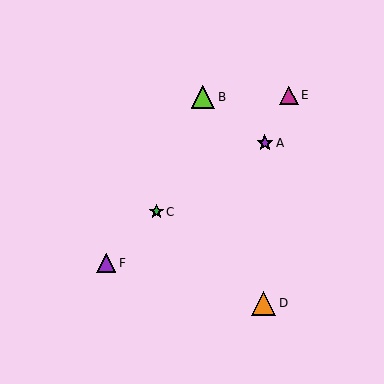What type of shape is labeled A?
Shape A is a purple star.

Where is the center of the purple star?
The center of the purple star is at (265, 143).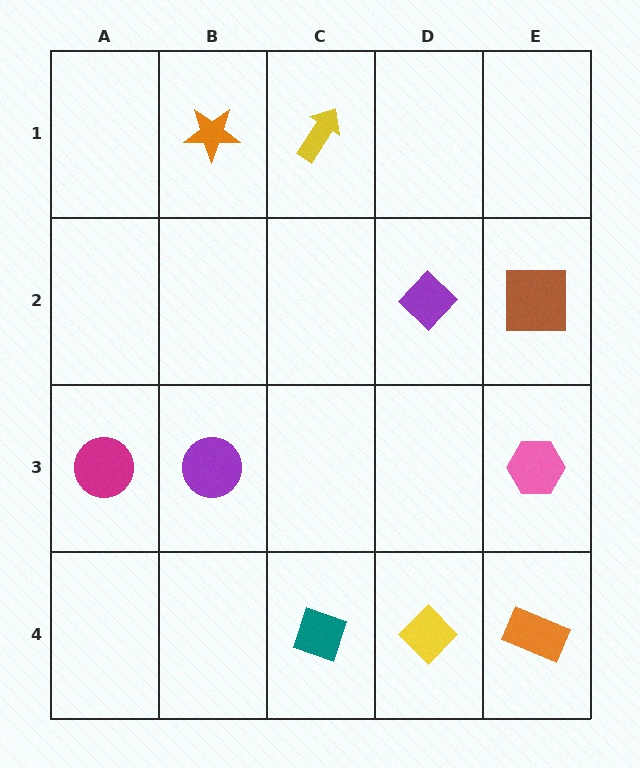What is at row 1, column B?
An orange star.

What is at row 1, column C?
A yellow arrow.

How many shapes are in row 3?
3 shapes.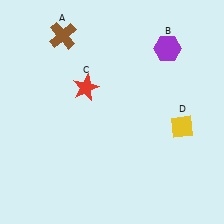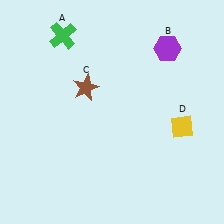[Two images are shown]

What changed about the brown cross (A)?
In Image 1, A is brown. In Image 2, it changed to green.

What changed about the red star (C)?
In Image 1, C is red. In Image 2, it changed to brown.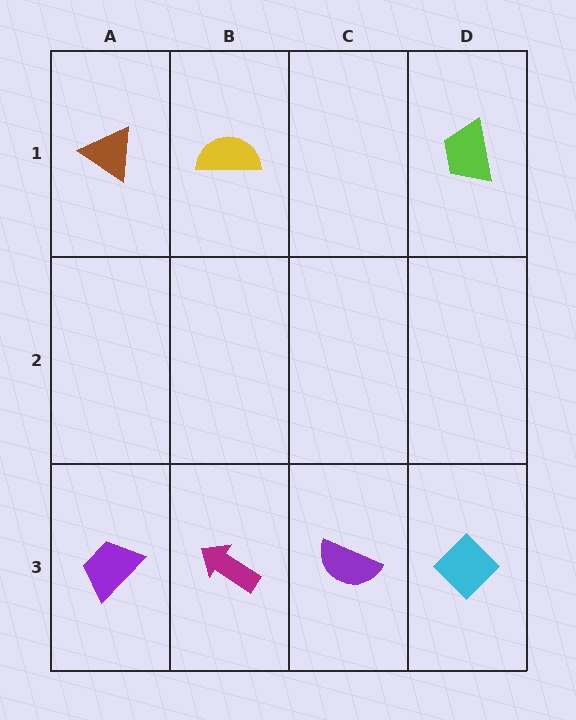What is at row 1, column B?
A yellow semicircle.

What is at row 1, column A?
A brown triangle.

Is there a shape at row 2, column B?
No, that cell is empty.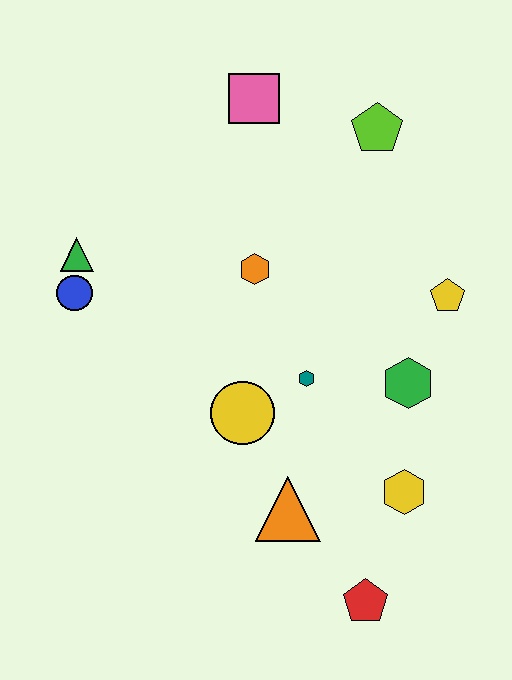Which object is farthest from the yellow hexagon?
The pink square is farthest from the yellow hexagon.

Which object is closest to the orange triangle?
The yellow circle is closest to the orange triangle.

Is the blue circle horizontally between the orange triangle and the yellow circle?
No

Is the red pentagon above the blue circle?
No